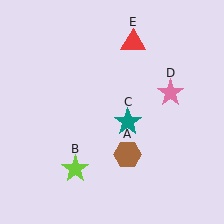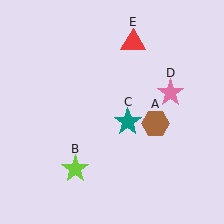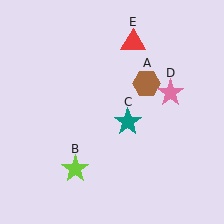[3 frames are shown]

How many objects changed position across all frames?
1 object changed position: brown hexagon (object A).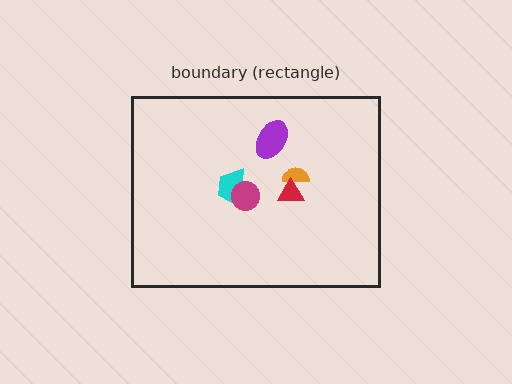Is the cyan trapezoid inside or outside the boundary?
Inside.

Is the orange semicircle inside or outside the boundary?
Inside.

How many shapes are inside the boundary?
5 inside, 0 outside.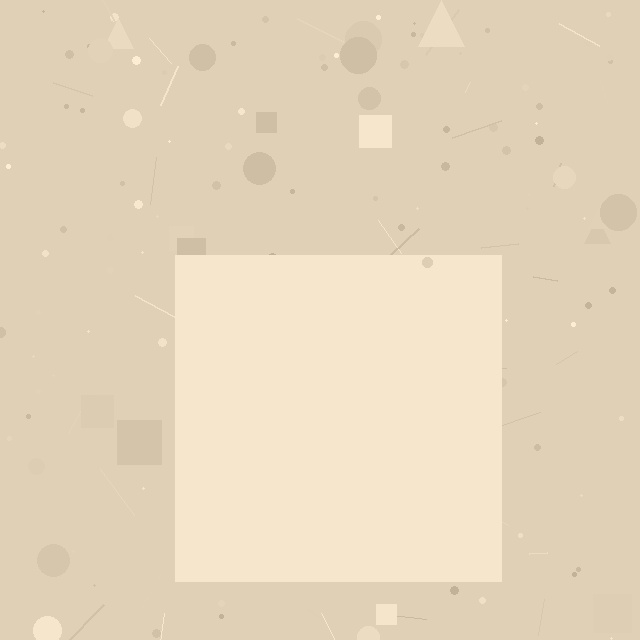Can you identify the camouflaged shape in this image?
The camouflaged shape is a square.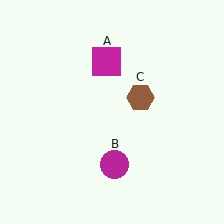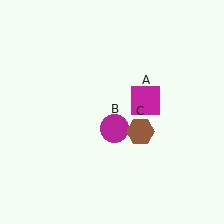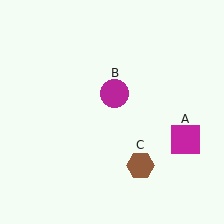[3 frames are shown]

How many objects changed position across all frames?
3 objects changed position: magenta square (object A), magenta circle (object B), brown hexagon (object C).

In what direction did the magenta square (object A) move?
The magenta square (object A) moved down and to the right.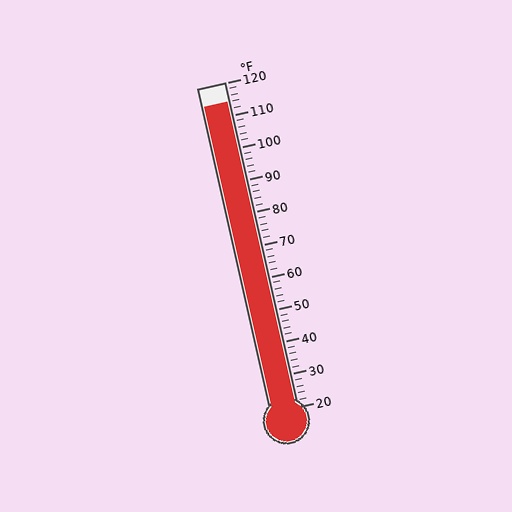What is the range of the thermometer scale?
The thermometer scale ranges from 20°F to 120°F.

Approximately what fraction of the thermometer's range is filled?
The thermometer is filled to approximately 95% of its range.